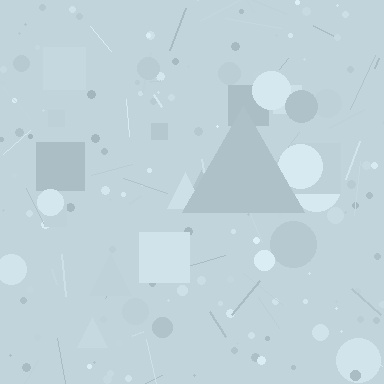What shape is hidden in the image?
A triangle is hidden in the image.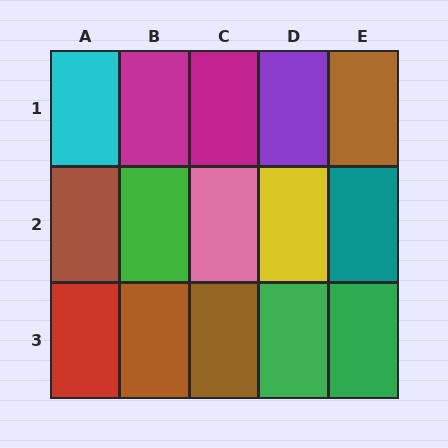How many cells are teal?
1 cell is teal.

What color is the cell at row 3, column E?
Green.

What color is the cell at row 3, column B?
Brown.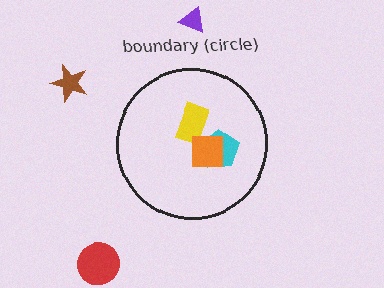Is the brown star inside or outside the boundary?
Outside.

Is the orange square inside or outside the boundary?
Inside.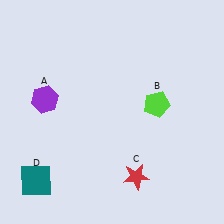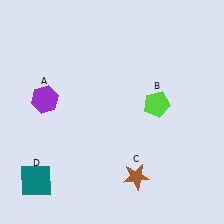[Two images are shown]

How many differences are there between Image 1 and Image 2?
There is 1 difference between the two images.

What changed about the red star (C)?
In Image 1, C is red. In Image 2, it changed to brown.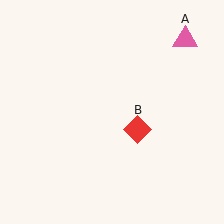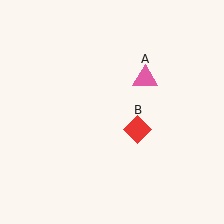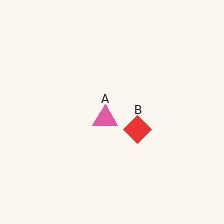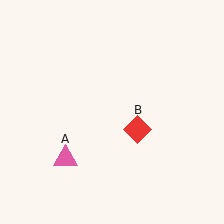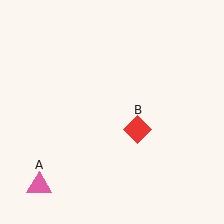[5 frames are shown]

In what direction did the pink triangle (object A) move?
The pink triangle (object A) moved down and to the left.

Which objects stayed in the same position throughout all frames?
Red diamond (object B) remained stationary.